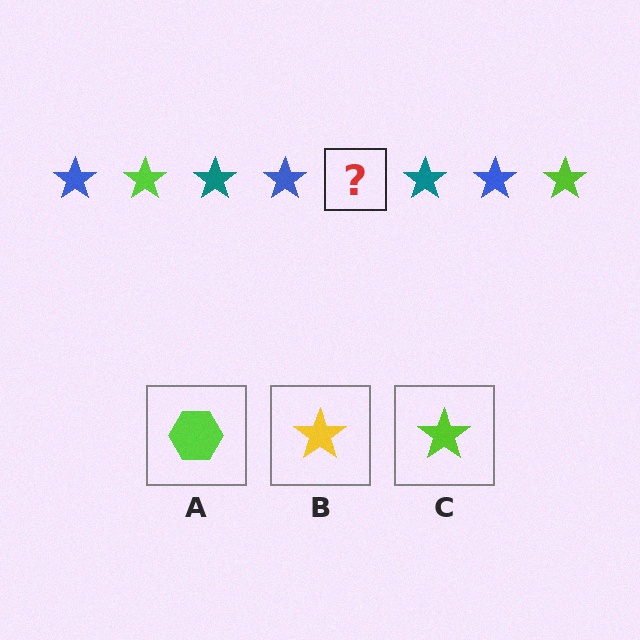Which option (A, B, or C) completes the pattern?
C.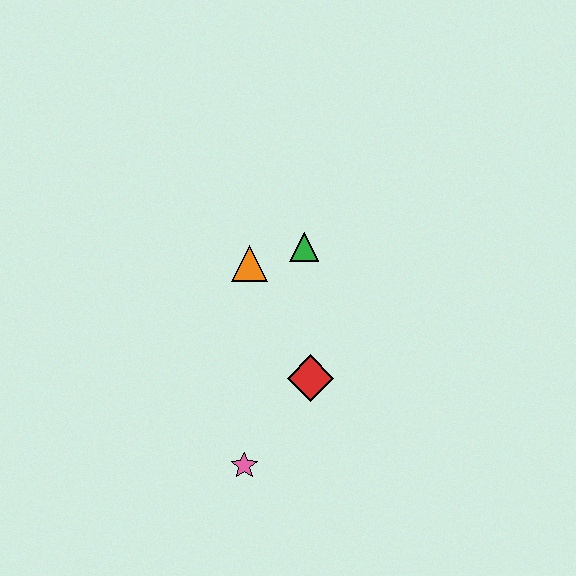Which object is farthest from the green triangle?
The pink star is farthest from the green triangle.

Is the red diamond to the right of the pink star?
Yes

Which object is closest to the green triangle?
The orange triangle is closest to the green triangle.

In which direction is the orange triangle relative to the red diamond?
The orange triangle is above the red diamond.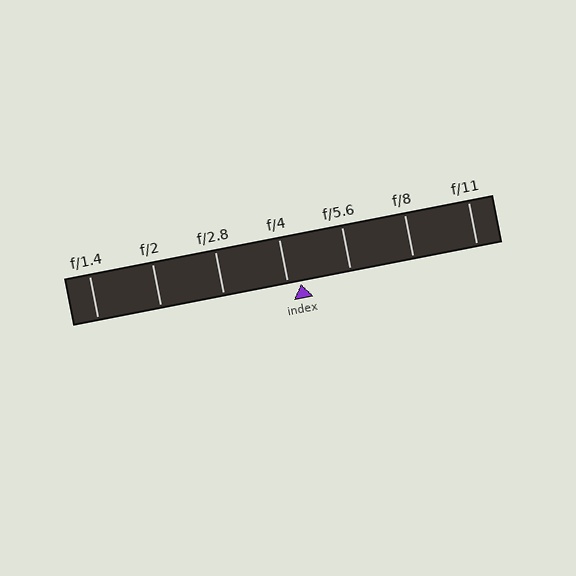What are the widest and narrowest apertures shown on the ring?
The widest aperture shown is f/1.4 and the narrowest is f/11.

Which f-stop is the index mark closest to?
The index mark is closest to f/4.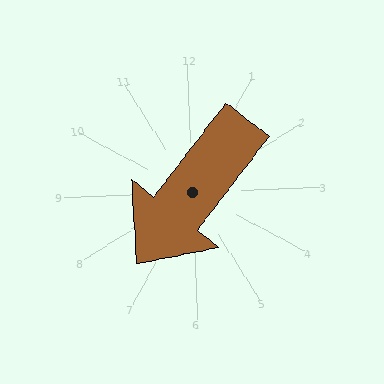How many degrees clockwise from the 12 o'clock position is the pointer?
Approximately 220 degrees.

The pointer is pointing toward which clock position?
Roughly 7 o'clock.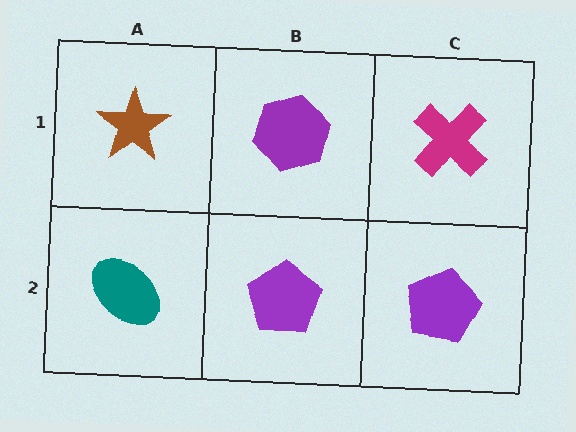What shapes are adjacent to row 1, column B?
A purple pentagon (row 2, column B), a brown star (row 1, column A), a magenta cross (row 1, column C).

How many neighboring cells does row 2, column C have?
2.